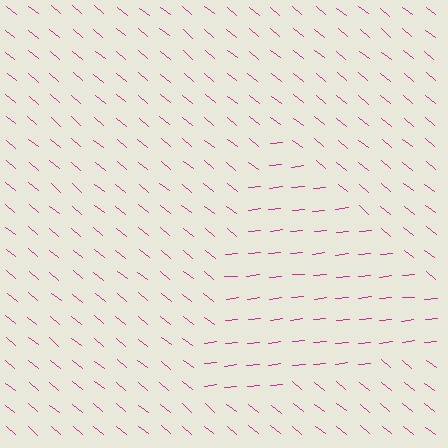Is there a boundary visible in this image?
Yes, there is a texture boundary formed by a change in line orientation.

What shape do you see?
I see a triangle.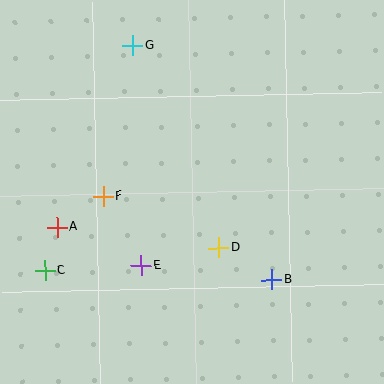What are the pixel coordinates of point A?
Point A is at (57, 227).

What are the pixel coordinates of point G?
Point G is at (133, 45).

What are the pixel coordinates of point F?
Point F is at (103, 196).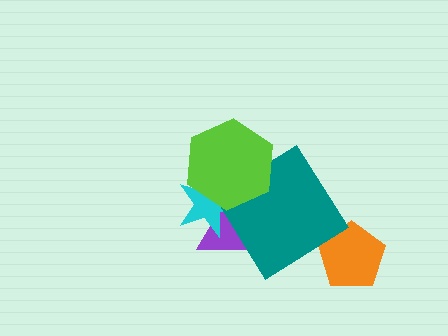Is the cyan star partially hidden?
Yes, it is partially covered by another shape.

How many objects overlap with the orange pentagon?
0 objects overlap with the orange pentagon.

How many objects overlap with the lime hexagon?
2 objects overlap with the lime hexagon.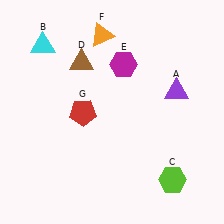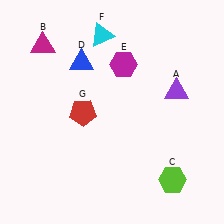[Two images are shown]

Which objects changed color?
B changed from cyan to magenta. D changed from brown to blue. F changed from orange to cyan.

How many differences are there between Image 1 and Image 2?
There are 3 differences between the two images.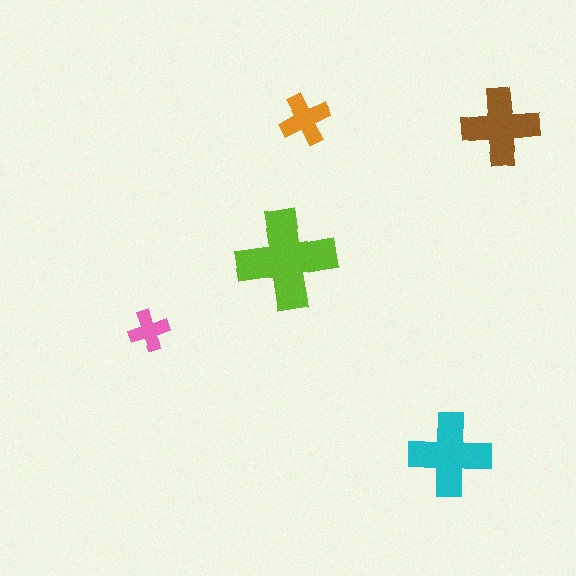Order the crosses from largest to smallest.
the lime one, the cyan one, the brown one, the orange one, the pink one.